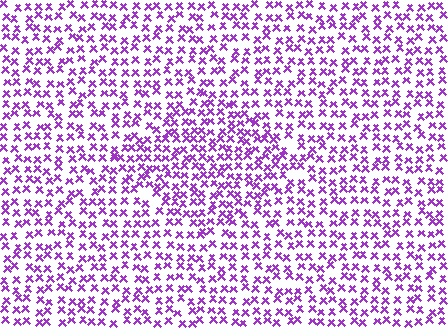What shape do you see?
I see a diamond.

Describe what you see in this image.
The image contains small purple elements arranged at two different densities. A diamond-shaped region is visible where the elements are more densely packed than the surrounding area.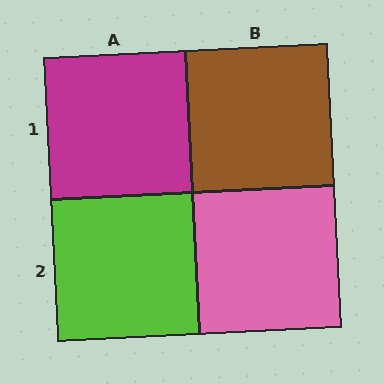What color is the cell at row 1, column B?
Brown.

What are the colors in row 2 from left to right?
Lime, pink.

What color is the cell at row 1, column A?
Magenta.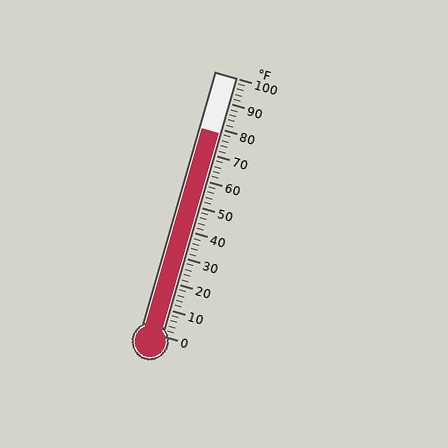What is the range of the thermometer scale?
The thermometer scale ranges from 0°F to 100°F.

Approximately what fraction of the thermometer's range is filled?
The thermometer is filled to approximately 80% of its range.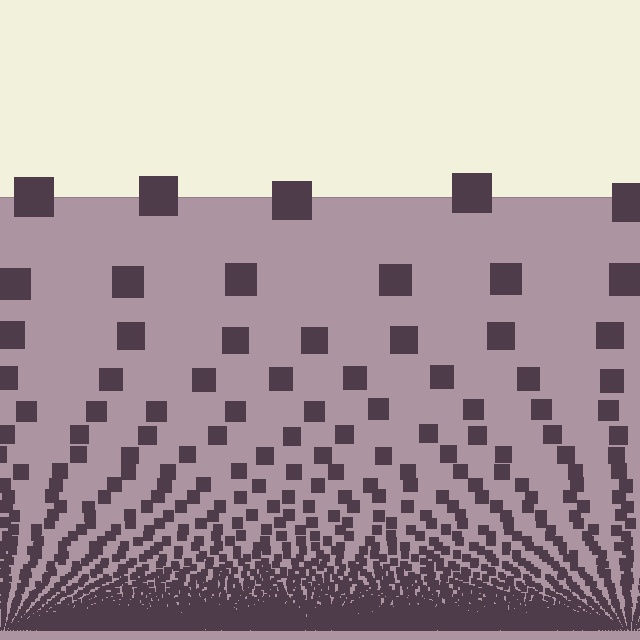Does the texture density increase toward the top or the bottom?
Density increases toward the bottom.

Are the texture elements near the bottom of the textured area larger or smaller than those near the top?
Smaller. The gradient is inverted — elements near the bottom are smaller and denser.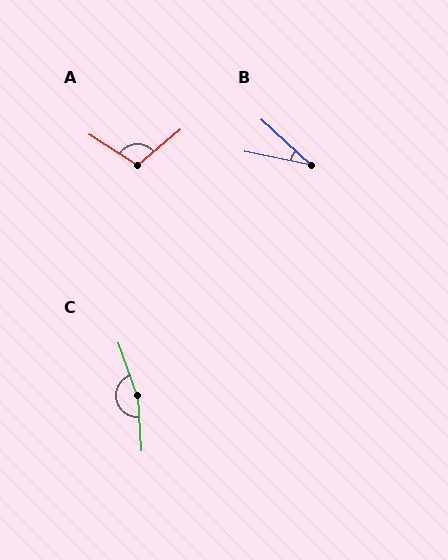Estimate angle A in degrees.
Approximately 107 degrees.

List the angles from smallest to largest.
B (31°), A (107°), C (164°).